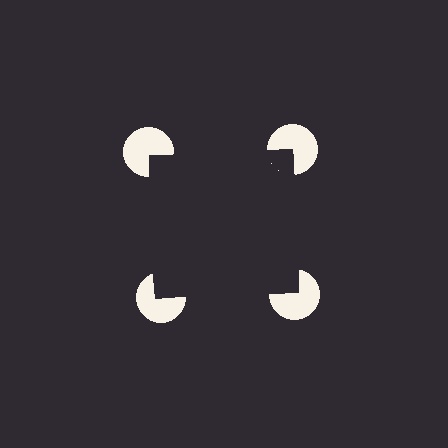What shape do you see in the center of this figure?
An illusory square — its edges are inferred from the aligned wedge cuts in the pac-man discs, not physically drawn.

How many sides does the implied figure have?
4 sides.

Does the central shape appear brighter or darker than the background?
It typically appears slightly darker than the background, even though no actual brightness change is drawn.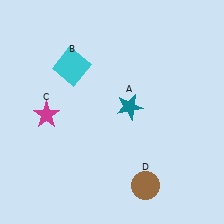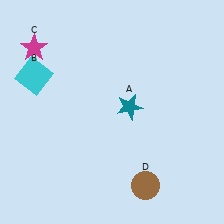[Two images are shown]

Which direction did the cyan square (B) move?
The cyan square (B) moved left.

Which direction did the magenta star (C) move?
The magenta star (C) moved up.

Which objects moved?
The objects that moved are: the cyan square (B), the magenta star (C).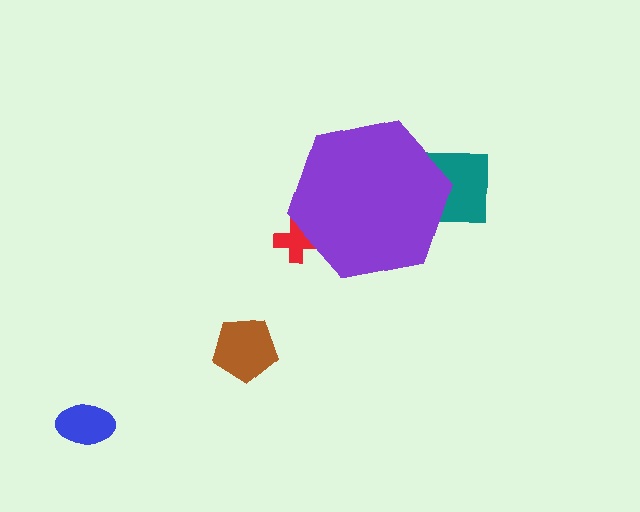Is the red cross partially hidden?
Yes, the red cross is partially hidden behind the purple hexagon.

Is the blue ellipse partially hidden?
No, the blue ellipse is fully visible.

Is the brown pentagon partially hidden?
No, the brown pentagon is fully visible.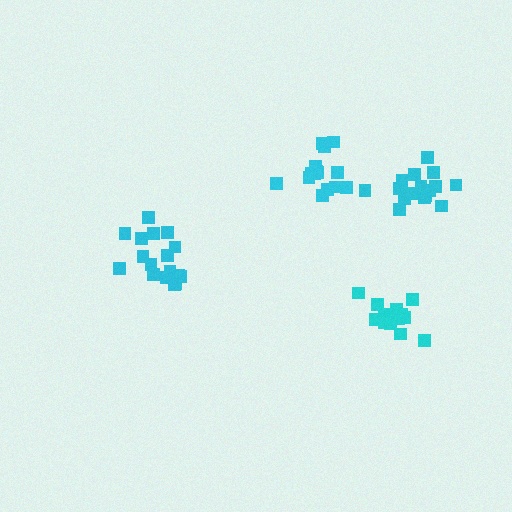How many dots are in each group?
Group 1: 16 dots, Group 2: 14 dots, Group 3: 17 dots, Group 4: 17 dots (64 total).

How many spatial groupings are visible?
There are 4 spatial groupings.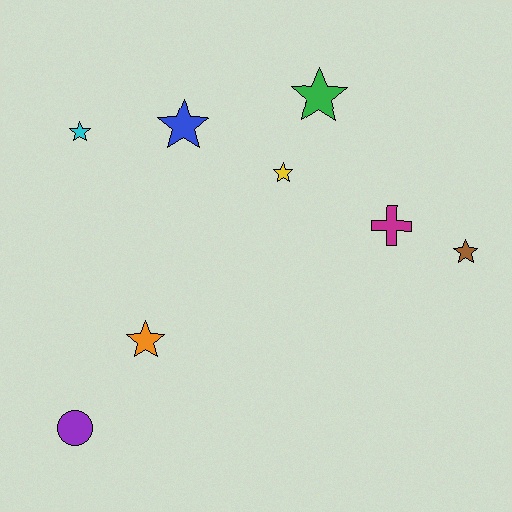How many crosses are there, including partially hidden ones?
There is 1 cross.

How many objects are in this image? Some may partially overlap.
There are 8 objects.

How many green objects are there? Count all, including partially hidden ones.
There is 1 green object.